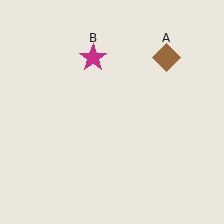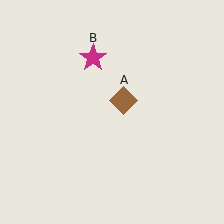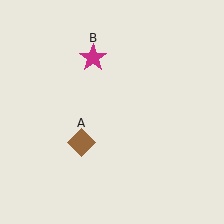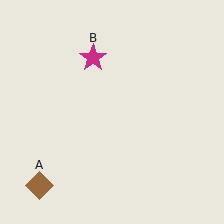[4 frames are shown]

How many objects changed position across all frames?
1 object changed position: brown diamond (object A).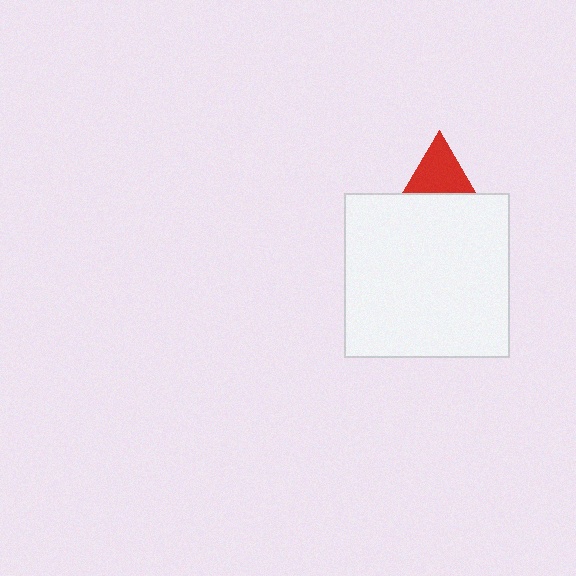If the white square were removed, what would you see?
You would see the complete red triangle.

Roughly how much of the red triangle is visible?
A small part of it is visible (roughly 44%).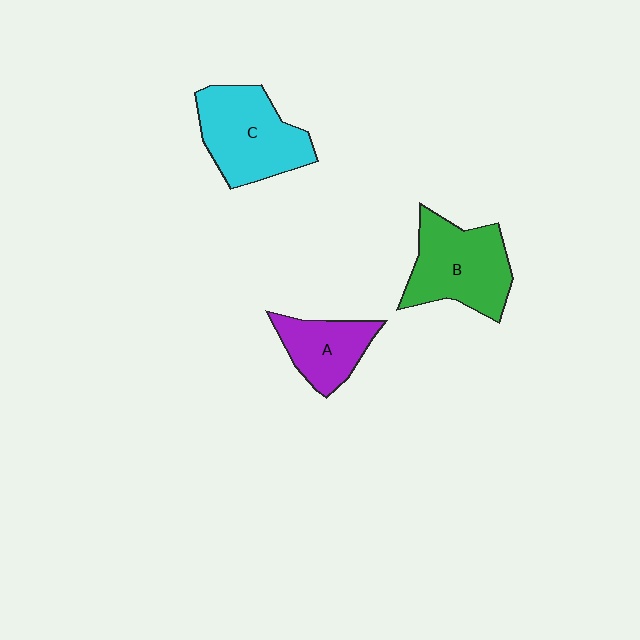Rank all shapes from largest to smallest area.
From largest to smallest: C (cyan), B (green), A (purple).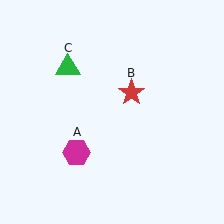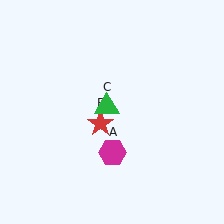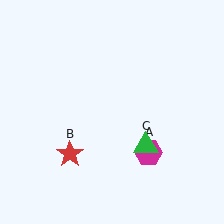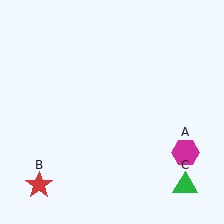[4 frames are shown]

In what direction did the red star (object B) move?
The red star (object B) moved down and to the left.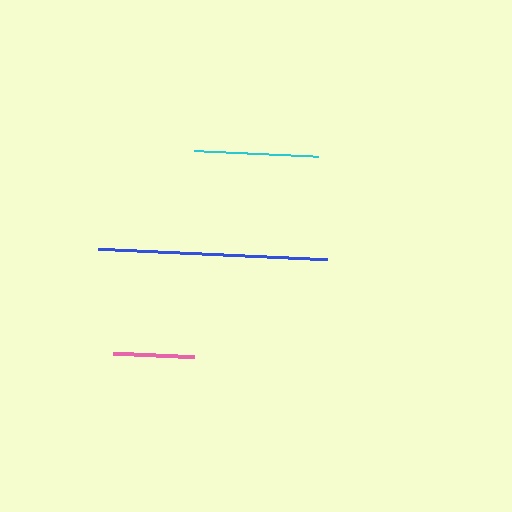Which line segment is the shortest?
The pink line is the shortest at approximately 81 pixels.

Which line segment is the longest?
The blue line is the longest at approximately 230 pixels.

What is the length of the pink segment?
The pink segment is approximately 81 pixels long.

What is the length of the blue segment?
The blue segment is approximately 230 pixels long.